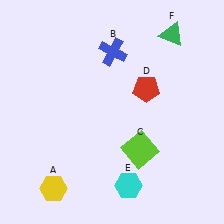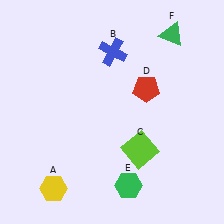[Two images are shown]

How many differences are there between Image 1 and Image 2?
There is 1 difference between the two images.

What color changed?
The hexagon (E) changed from cyan in Image 1 to green in Image 2.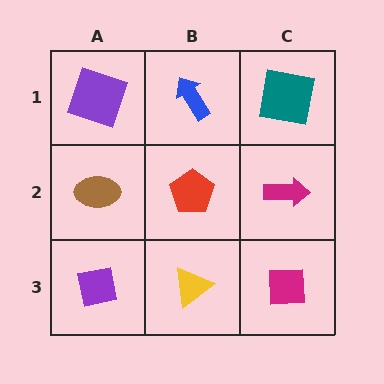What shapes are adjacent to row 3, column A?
A brown ellipse (row 2, column A), a yellow triangle (row 3, column B).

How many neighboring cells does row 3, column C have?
2.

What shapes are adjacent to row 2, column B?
A blue arrow (row 1, column B), a yellow triangle (row 3, column B), a brown ellipse (row 2, column A), a magenta arrow (row 2, column C).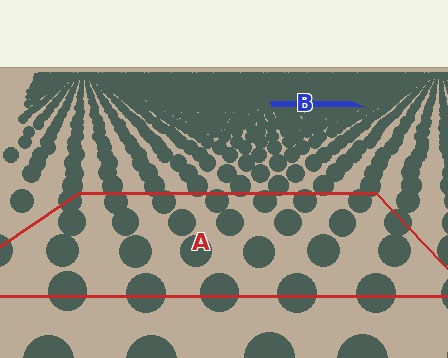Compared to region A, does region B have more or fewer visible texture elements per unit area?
Region B has more texture elements per unit area — they are packed more densely because it is farther away.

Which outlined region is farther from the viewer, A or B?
Region B is farther from the viewer — the texture elements inside it appear smaller and more densely packed.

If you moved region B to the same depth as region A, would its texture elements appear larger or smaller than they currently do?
They would appear larger. At a closer depth, the same texture elements are projected at a bigger on-screen size.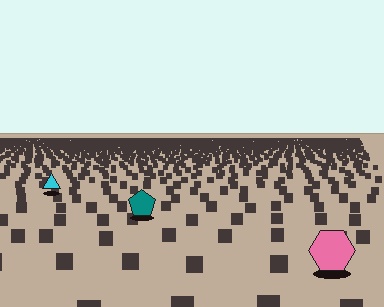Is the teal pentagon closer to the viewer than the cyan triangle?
Yes. The teal pentagon is closer — you can tell from the texture gradient: the ground texture is coarser near it.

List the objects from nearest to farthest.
From nearest to farthest: the pink hexagon, the teal pentagon, the cyan triangle.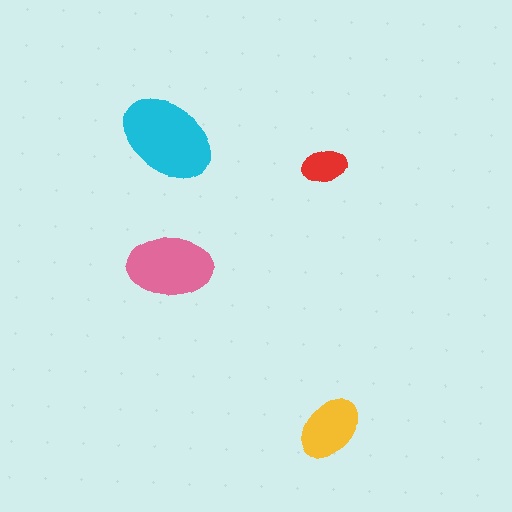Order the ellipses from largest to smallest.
the cyan one, the pink one, the yellow one, the red one.